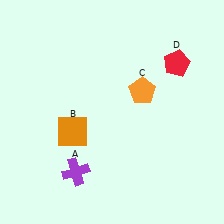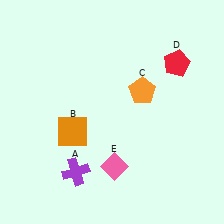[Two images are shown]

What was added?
A pink diamond (E) was added in Image 2.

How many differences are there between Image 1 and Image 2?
There is 1 difference between the two images.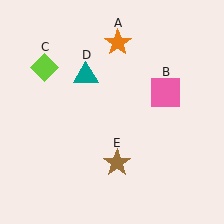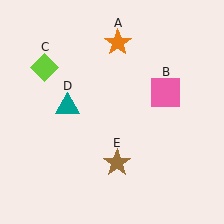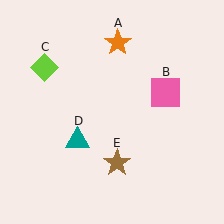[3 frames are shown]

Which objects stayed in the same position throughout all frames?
Orange star (object A) and pink square (object B) and lime diamond (object C) and brown star (object E) remained stationary.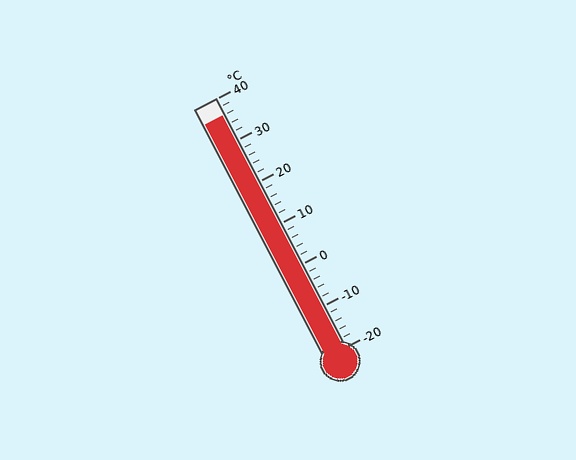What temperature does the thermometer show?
The thermometer shows approximately 36°C.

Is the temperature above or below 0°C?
The temperature is above 0°C.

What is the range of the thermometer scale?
The thermometer scale ranges from -20°C to 40°C.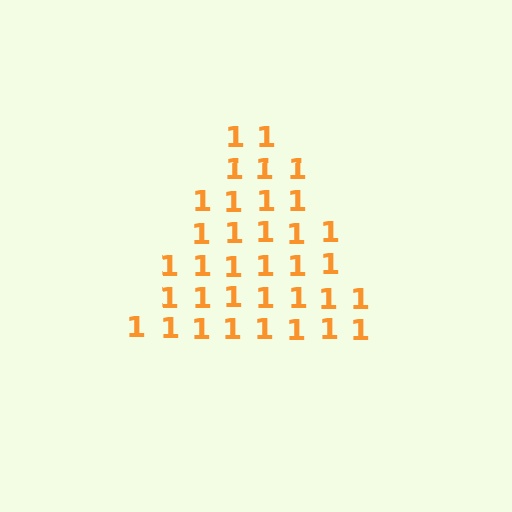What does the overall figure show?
The overall figure shows a triangle.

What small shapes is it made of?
It is made of small digit 1's.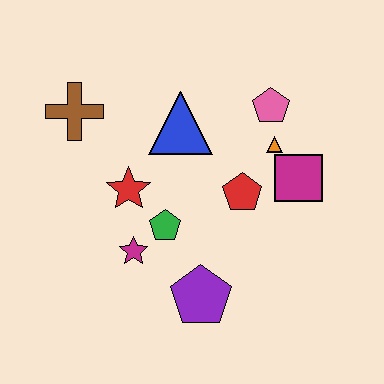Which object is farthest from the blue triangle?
The purple pentagon is farthest from the blue triangle.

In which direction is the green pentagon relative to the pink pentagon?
The green pentagon is below the pink pentagon.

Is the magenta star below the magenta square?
Yes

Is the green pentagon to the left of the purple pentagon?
Yes